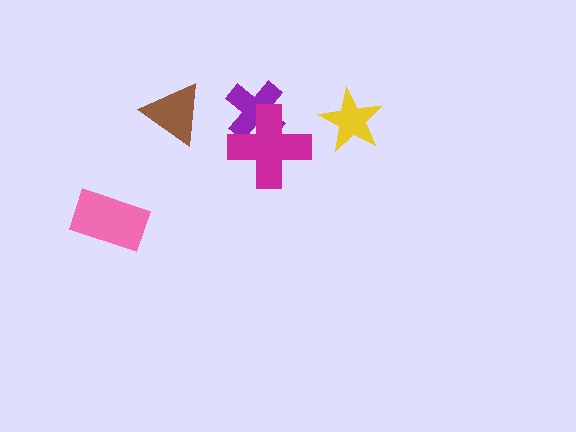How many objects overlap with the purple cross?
1 object overlaps with the purple cross.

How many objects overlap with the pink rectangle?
0 objects overlap with the pink rectangle.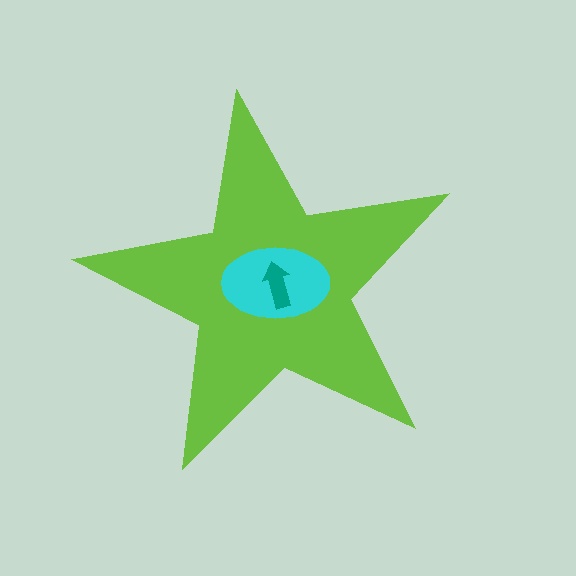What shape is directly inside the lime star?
The cyan ellipse.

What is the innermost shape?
The teal arrow.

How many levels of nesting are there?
3.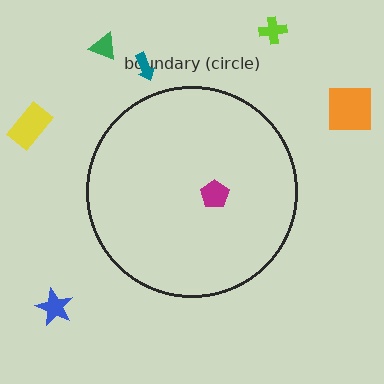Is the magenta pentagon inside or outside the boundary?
Inside.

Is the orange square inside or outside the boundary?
Outside.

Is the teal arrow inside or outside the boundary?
Outside.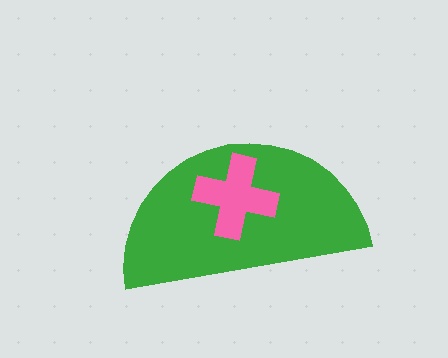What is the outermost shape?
The green semicircle.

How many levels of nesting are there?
2.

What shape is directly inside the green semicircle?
The pink cross.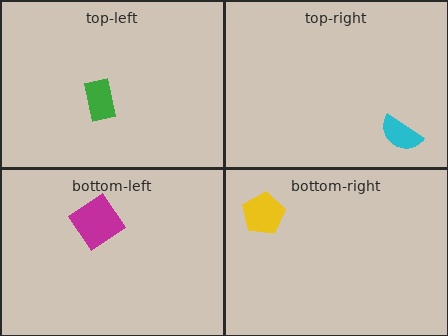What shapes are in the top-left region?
The green rectangle.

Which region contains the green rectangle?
The top-left region.